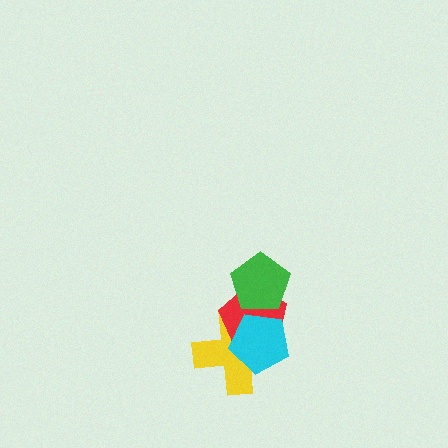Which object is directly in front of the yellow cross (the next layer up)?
The red pentagon is directly in front of the yellow cross.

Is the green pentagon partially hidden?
No, no other shape covers it.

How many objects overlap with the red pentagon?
3 objects overlap with the red pentagon.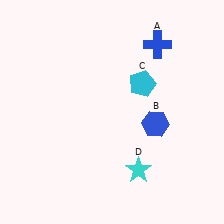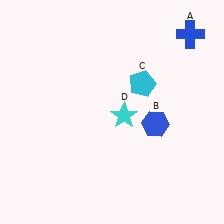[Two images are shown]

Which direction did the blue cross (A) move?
The blue cross (A) moved right.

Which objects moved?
The objects that moved are: the blue cross (A), the cyan star (D).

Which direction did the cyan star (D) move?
The cyan star (D) moved up.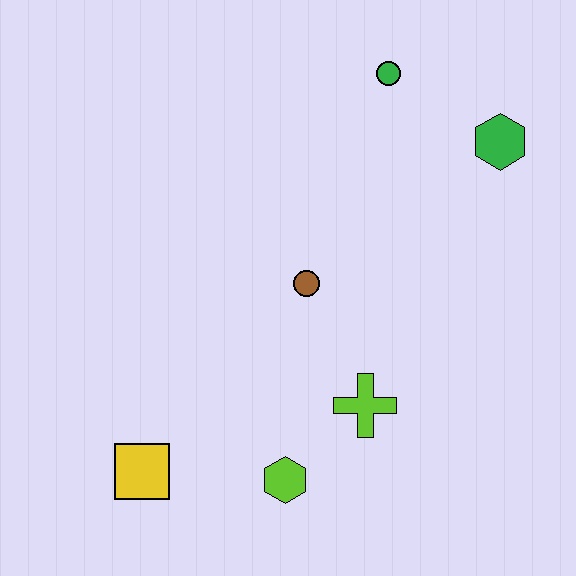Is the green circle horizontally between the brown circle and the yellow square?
No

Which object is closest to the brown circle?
The lime cross is closest to the brown circle.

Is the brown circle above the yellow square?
Yes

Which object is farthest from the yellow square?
The green hexagon is farthest from the yellow square.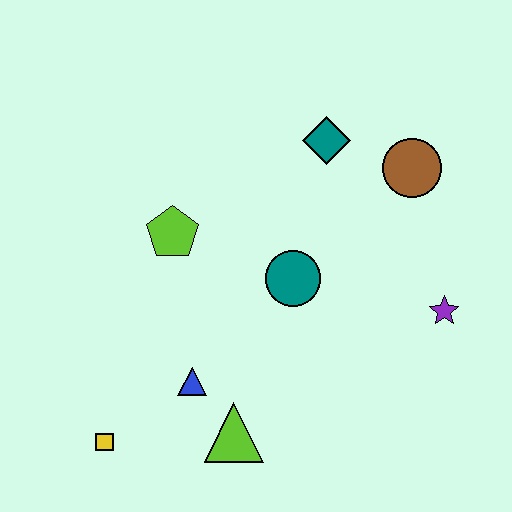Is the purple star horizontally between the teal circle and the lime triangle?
No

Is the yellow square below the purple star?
Yes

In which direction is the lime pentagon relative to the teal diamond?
The lime pentagon is to the left of the teal diamond.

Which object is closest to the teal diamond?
The brown circle is closest to the teal diamond.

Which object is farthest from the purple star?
The yellow square is farthest from the purple star.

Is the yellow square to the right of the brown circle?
No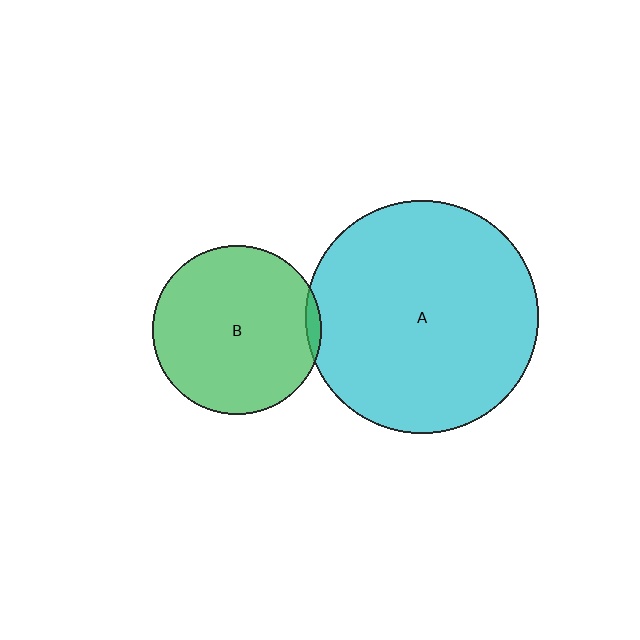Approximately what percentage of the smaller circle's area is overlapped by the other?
Approximately 5%.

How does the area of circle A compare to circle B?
Approximately 1.9 times.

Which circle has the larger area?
Circle A (cyan).